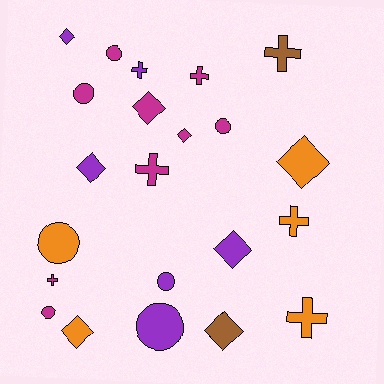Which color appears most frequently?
Magenta, with 9 objects.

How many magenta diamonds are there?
There are 2 magenta diamonds.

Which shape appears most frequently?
Diamond, with 8 objects.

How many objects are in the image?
There are 22 objects.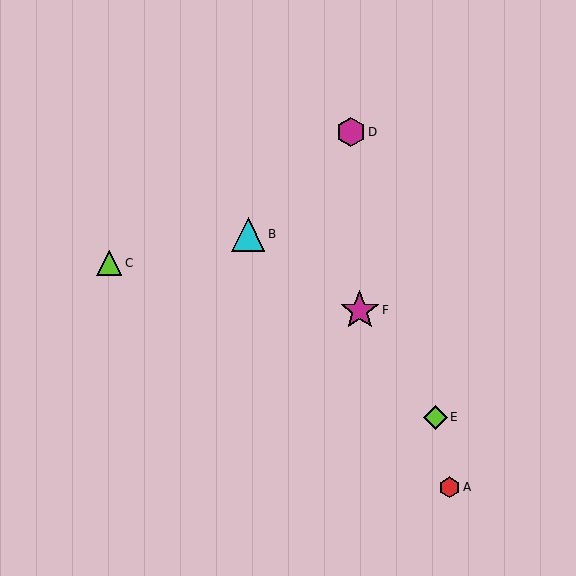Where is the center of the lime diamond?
The center of the lime diamond is at (435, 417).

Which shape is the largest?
The magenta star (labeled F) is the largest.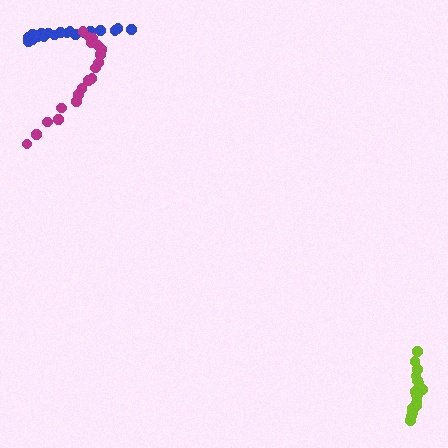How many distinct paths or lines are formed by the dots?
There are 3 distinct paths.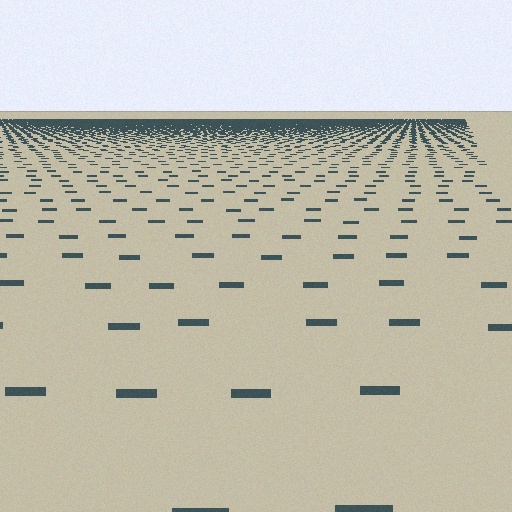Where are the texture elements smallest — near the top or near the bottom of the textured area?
Near the top.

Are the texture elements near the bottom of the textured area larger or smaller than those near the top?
Larger. Near the bottom, elements are closer to the viewer and appear at a bigger on-screen size.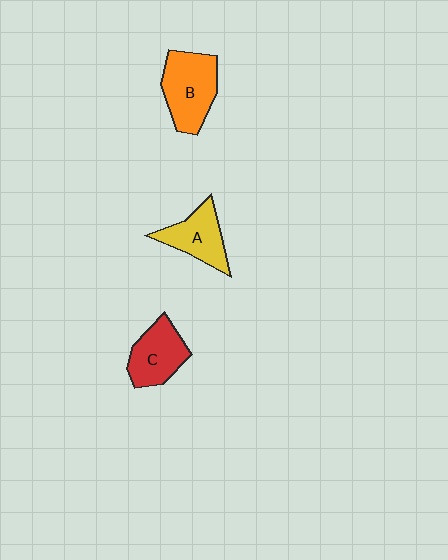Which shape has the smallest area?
Shape A (yellow).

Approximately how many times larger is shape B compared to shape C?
Approximately 1.2 times.